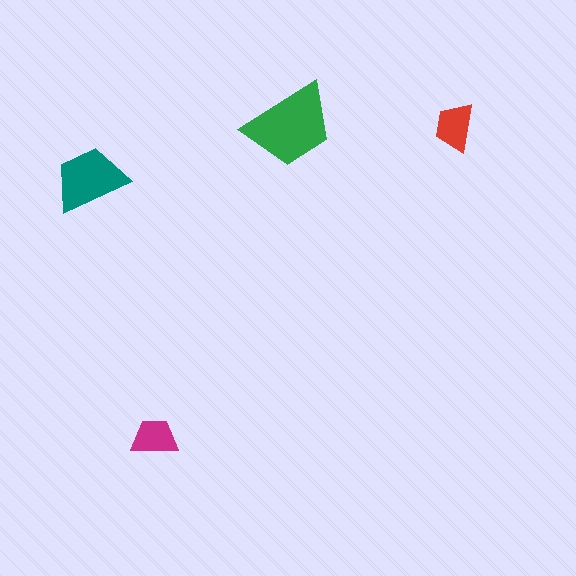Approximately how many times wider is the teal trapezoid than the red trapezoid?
About 1.5 times wider.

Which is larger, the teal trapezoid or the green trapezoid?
The green one.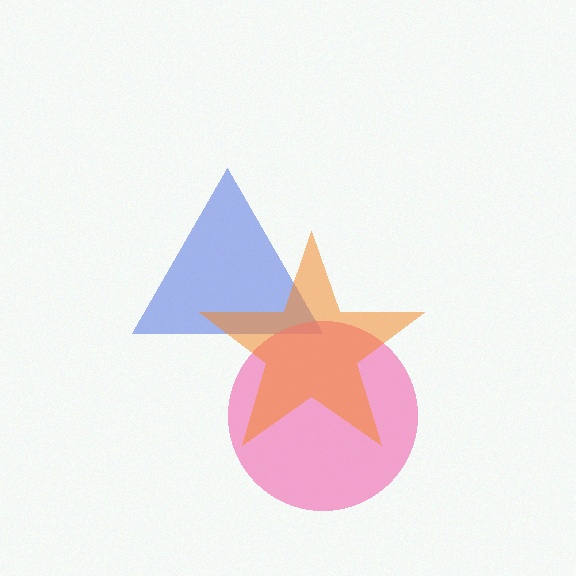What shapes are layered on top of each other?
The layered shapes are: a blue triangle, a pink circle, an orange star.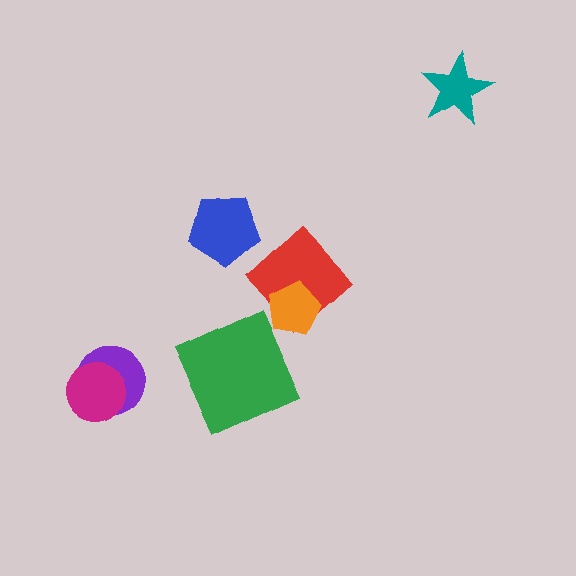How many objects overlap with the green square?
0 objects overlap with the green square.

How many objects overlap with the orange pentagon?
1 object overlaps with the orange pentagon.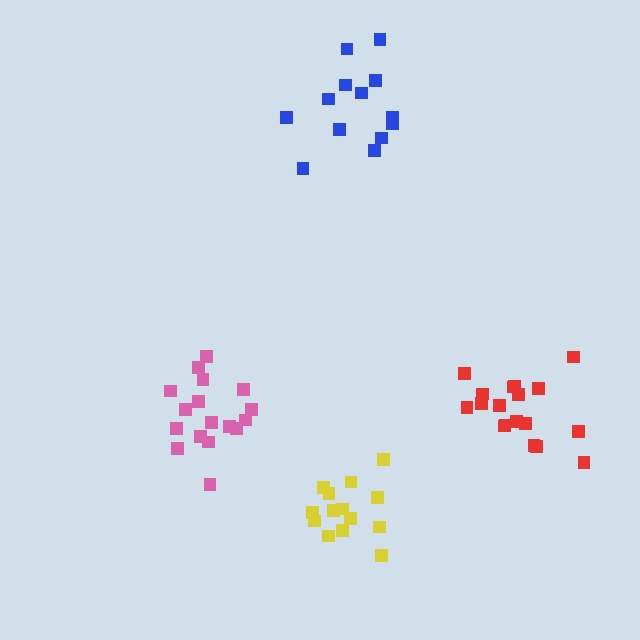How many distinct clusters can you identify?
There are 4 distinct clusters.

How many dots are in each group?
Group 1: 13 dots, Group 2: 18 dots, Group 3: 17 dots, Group 4: 14 dots (62 total).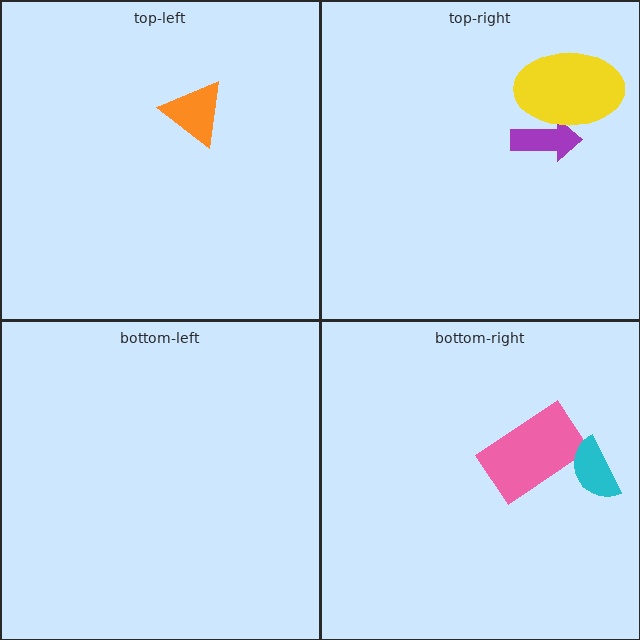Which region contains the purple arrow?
The top-right region.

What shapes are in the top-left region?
The orange triangle.